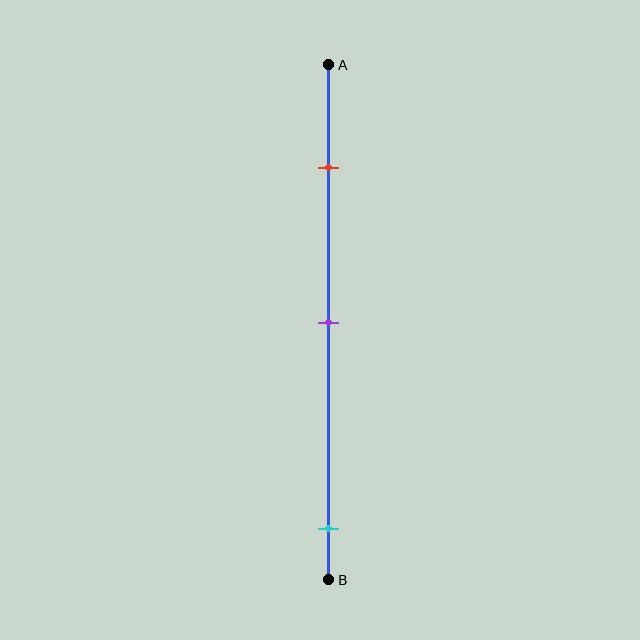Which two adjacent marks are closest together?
The red and purple marks are the closest adjacent pair.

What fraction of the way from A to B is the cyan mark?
The cyan mark is approximately 90% (0.9) of the way from A to B.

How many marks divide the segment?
There are 3 marks dividing the segment.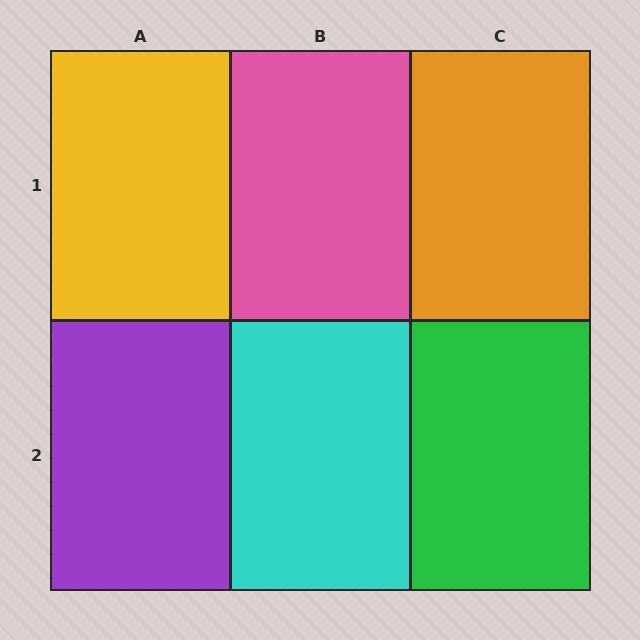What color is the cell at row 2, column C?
Green.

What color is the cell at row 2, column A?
Purple.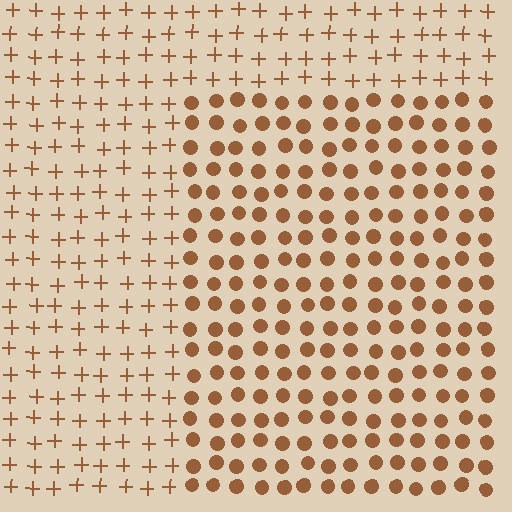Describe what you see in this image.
The image is filled with small brown elements arranged in a uniform grid. A rectangle-shaped region contains circles, while the surrounding area contains plus signs. The boundary is defined purely by the change in element shape.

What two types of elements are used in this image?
The image uses circles inside the rectangle region and plus signs outside it.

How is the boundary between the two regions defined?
The boundary is defined by a change in element shape: circles inside vs. plus signs outside. All elements share the same color and spacing.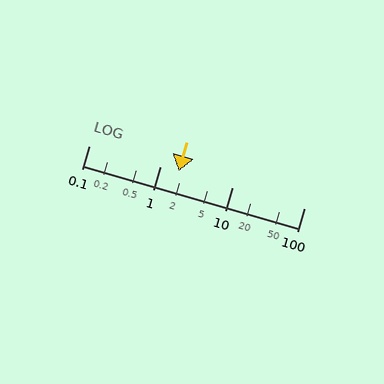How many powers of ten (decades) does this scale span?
The scale spans 3 decades, from 0.1 to 100.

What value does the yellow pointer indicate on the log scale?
The pointer indicates approximately 1.8.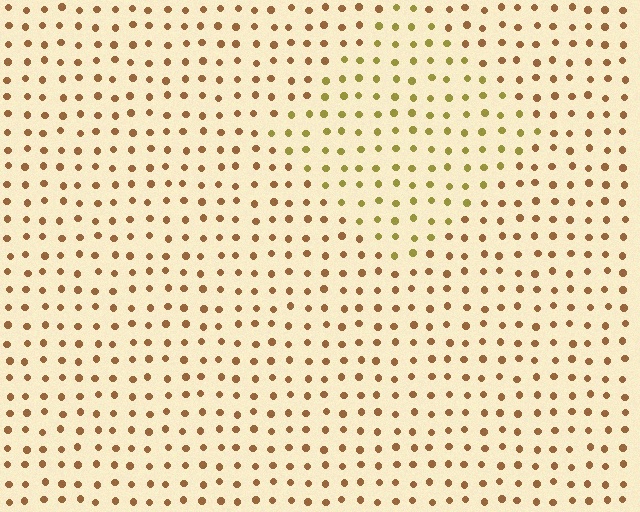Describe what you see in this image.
The image is filled with small brown elements in a uniform arrangement. A diamond-shaped region is visible where the elements are tinted to a slightly different hue, forming a subtle color boundary.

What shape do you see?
I see a diamond.